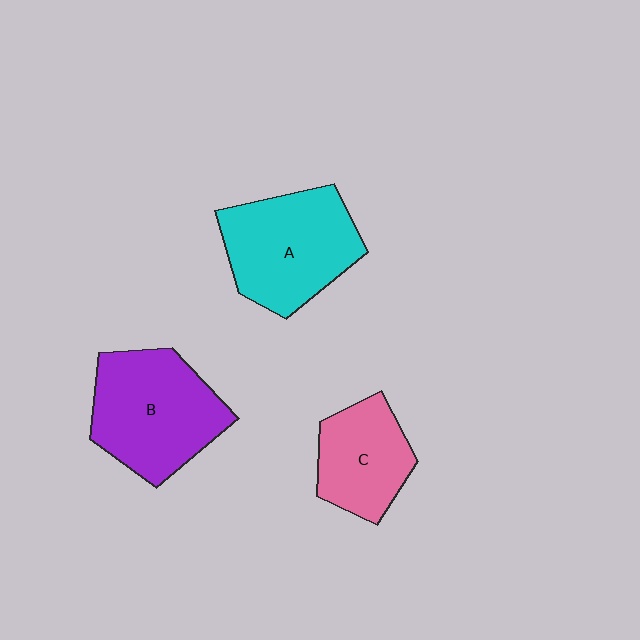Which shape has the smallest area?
Shape C (pink).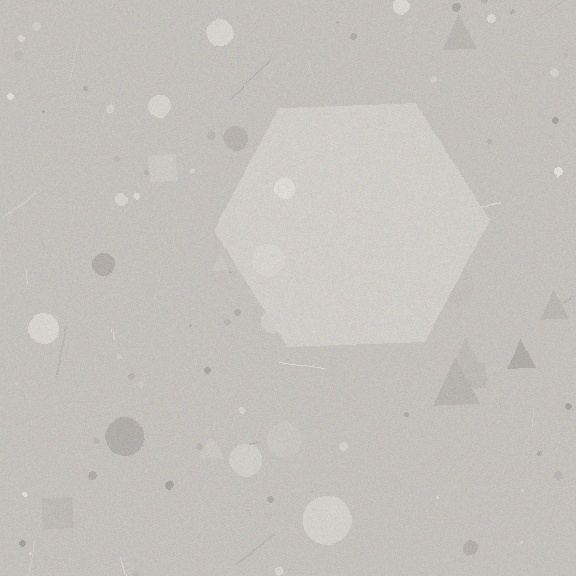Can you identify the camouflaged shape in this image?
The camouflaged shape is a hexagon.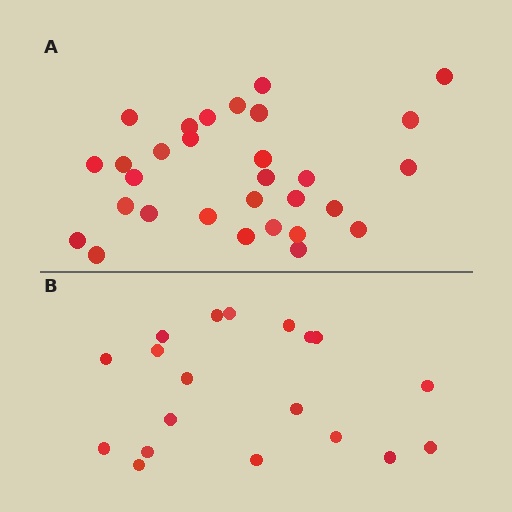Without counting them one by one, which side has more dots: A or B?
Region A (the top region) has more dots.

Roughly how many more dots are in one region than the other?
Region A has roughly 12 or so more dots than region B.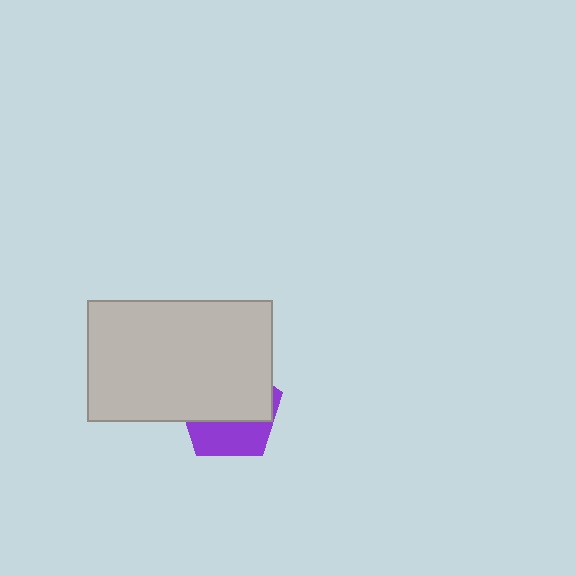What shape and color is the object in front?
The object in front is a light gray rectangle.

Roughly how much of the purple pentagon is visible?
A small part of it is visible (roughly 37%).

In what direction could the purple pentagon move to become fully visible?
The purple pentagon could move down. That would shift it out from behind the light gray rectangle entirely.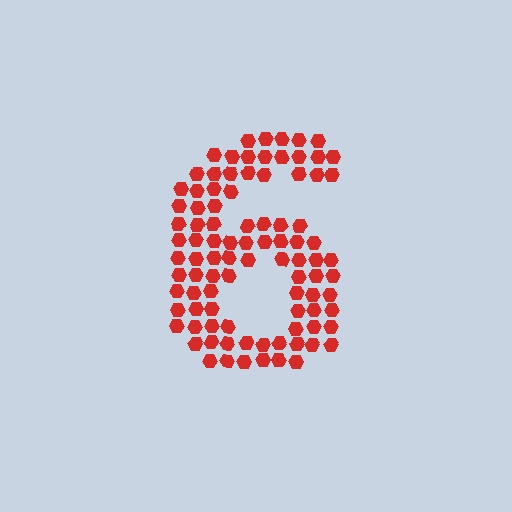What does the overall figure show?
The overall figure shows the digit 6.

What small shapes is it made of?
It is made of small hexagons.